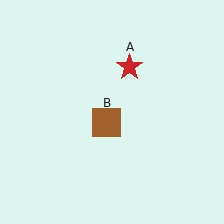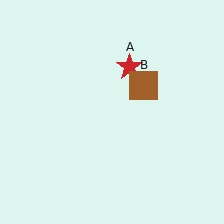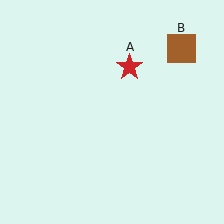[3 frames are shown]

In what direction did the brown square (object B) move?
The brown square (object B) moved up and to the right.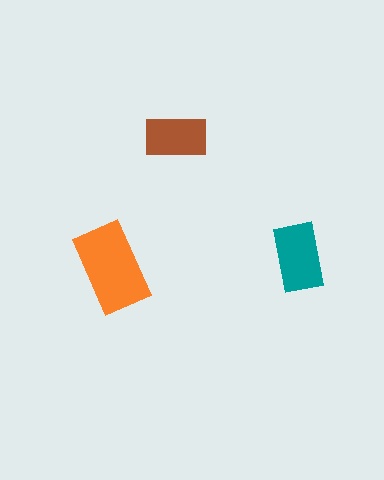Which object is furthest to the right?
The teal rectangle is rightmost.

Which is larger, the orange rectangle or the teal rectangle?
The orange one.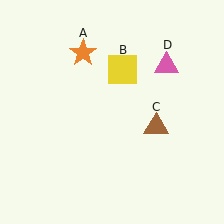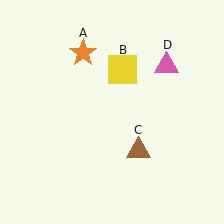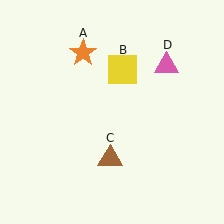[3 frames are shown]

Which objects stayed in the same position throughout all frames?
Orange star (object A) and yellow square (object B) and pink triangle (object D) remained stationary.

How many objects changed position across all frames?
1 object changed position: brown triangle (object C).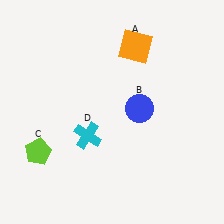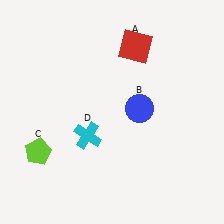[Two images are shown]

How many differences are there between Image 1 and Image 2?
There is 1 difference between the two images.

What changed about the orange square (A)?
In Image 1, A is orange. In Image 2, it changed to red.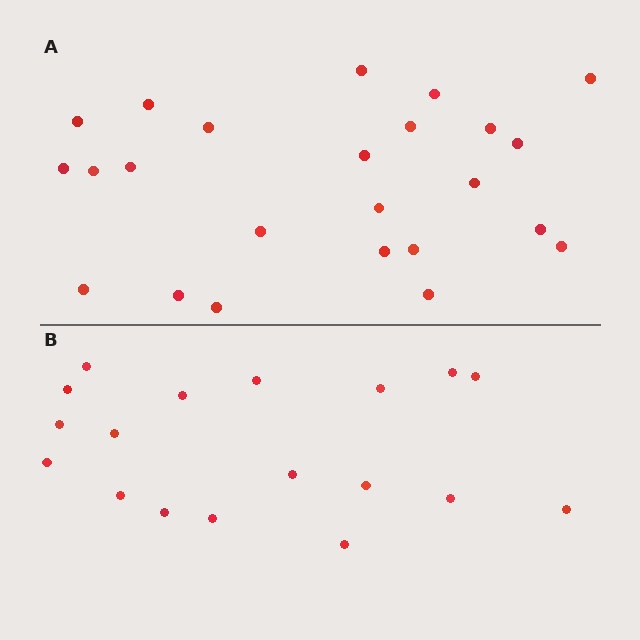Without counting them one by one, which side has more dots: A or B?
Region A (the top region) has more dots.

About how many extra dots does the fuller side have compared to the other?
Region A has about 6 more dots than region B.